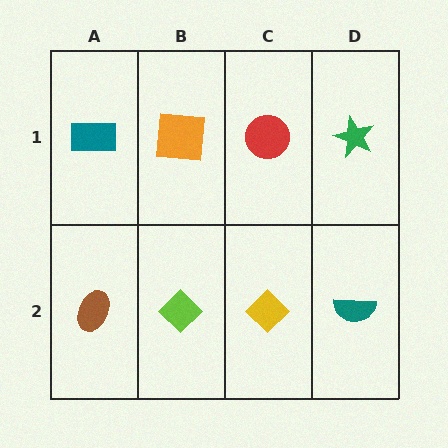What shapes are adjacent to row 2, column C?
A red circle (row 1, column C), a lime diamond (row 2, column B), a teal semicircle (row 2, column D).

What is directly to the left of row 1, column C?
An orange square.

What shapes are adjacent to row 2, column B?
An orange square (row 1, column B), a brown ellipse (row 2, column A), a yellow diamond (row 2, column C).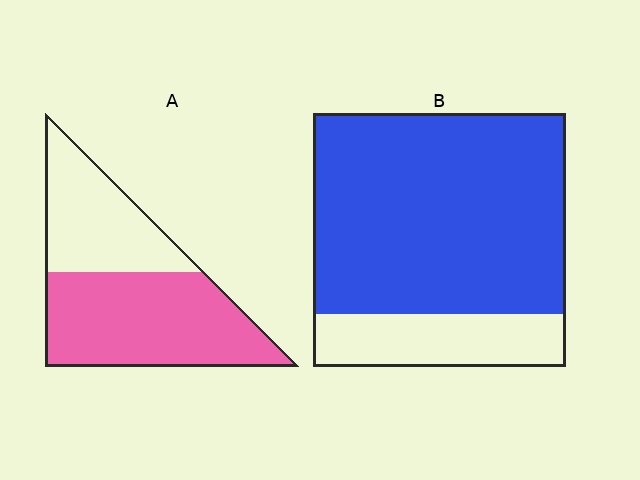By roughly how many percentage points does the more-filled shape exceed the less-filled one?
By roughly 20 percentage points (B over A).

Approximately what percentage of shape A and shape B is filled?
A is approximately 60% and B is approximately 80%.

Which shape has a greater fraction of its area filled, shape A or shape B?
Shape B.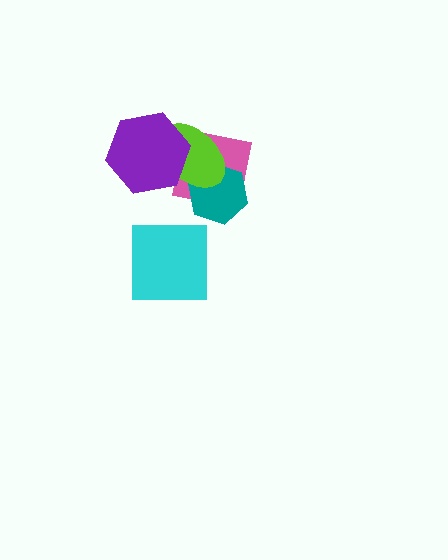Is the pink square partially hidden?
Yes, it is partially covered by another shape.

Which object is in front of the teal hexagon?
The lime ellipse is in front of the teal hexagon.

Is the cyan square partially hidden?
No, no other shape covers it.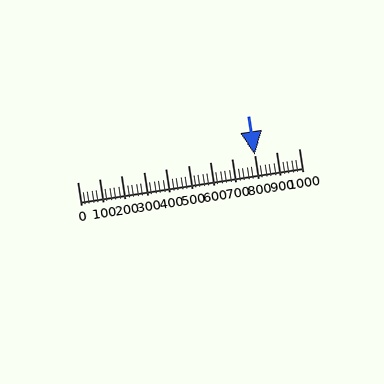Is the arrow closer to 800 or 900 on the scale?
The arrow is closer to 800.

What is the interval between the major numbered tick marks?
The major tick marks are spaced 100 units apart.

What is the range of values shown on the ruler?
The ruler shows values from 0 to 1000.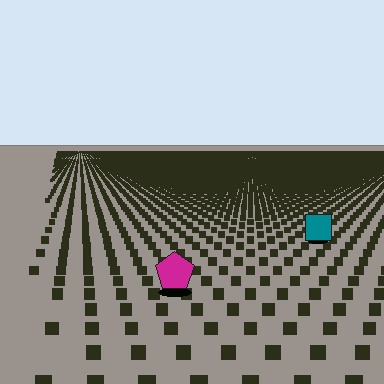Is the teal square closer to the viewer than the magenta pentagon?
No. The magenta pentagon is closer — you can tell from the texture gradient: the ground texture is coarser near it.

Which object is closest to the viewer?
The magenta pentagon is closest. The texture marks near it are larger and more spread out.